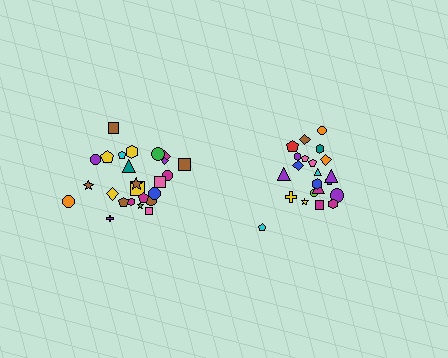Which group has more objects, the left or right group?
The left group.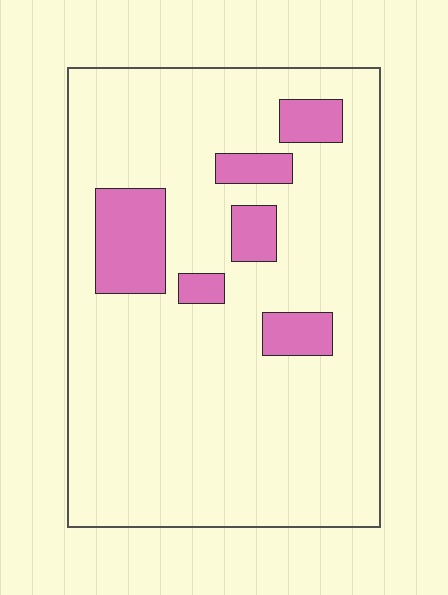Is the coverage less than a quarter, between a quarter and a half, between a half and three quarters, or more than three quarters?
Less than a quarter.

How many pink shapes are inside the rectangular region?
6.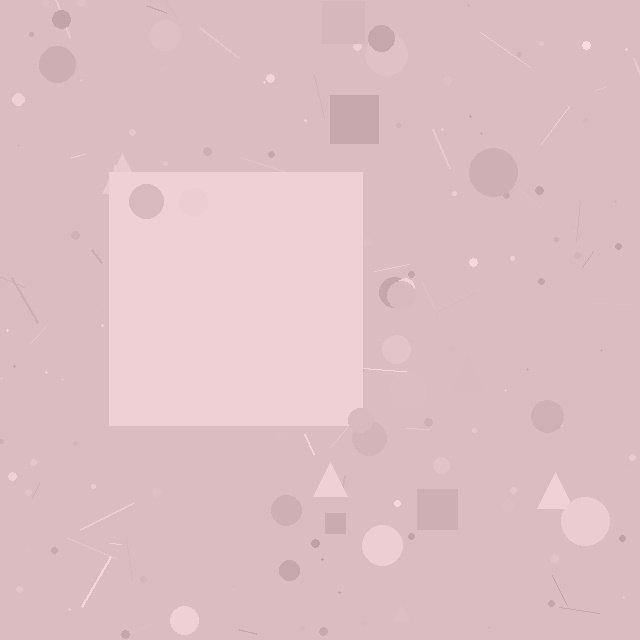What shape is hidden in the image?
A square is hidden in the image.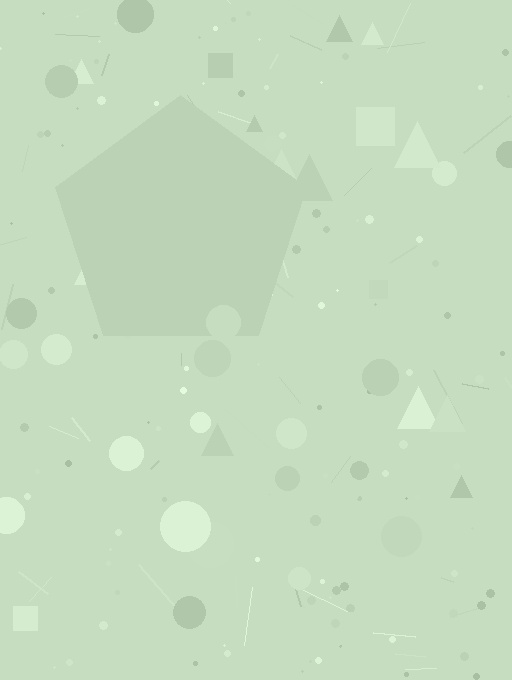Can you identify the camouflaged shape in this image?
The camouflaged shape is a pentagon.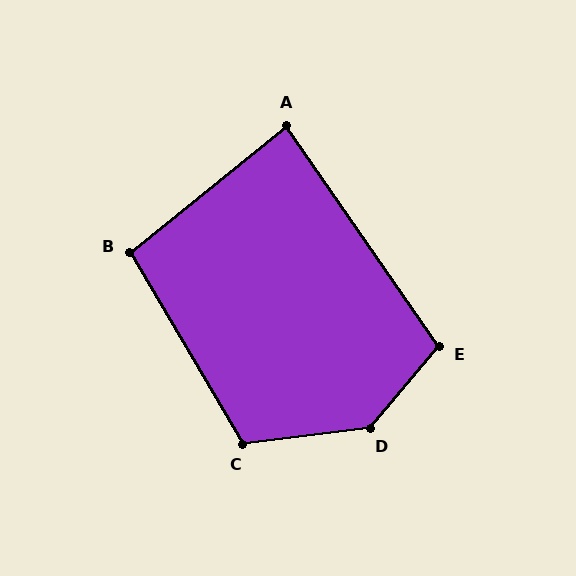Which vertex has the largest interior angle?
D, at approximately 137 degrees.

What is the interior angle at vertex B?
Approximately 98 degrees (obtuse).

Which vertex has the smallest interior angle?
A, at approximately 86 degrees.